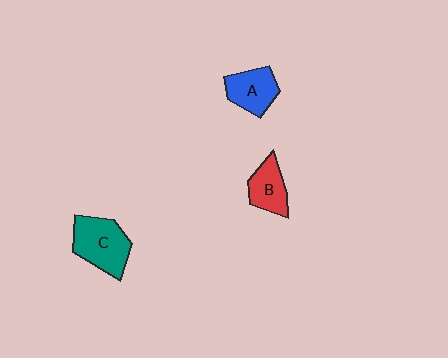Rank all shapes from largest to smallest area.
From largest to smallest: C (teal), A (blue), B (red).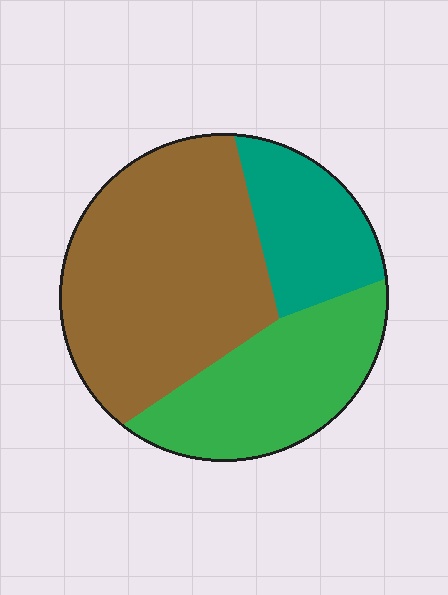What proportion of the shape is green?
Green takes up between a sixth and a third of the shape.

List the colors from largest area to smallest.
From largest to smallest: brown, green, teal.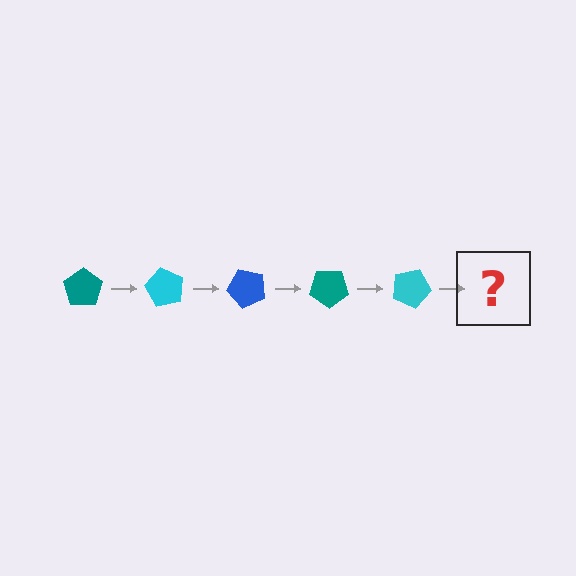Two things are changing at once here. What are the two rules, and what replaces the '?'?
The two rules are that it rotates 60 degrees each step and the color cycles through teal, cyan, and blue. The '?' should be a blue pentagon, rotated 300 degrees from the start.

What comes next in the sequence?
The next element should be a blue pentagon, rotated 300 degrees from the start.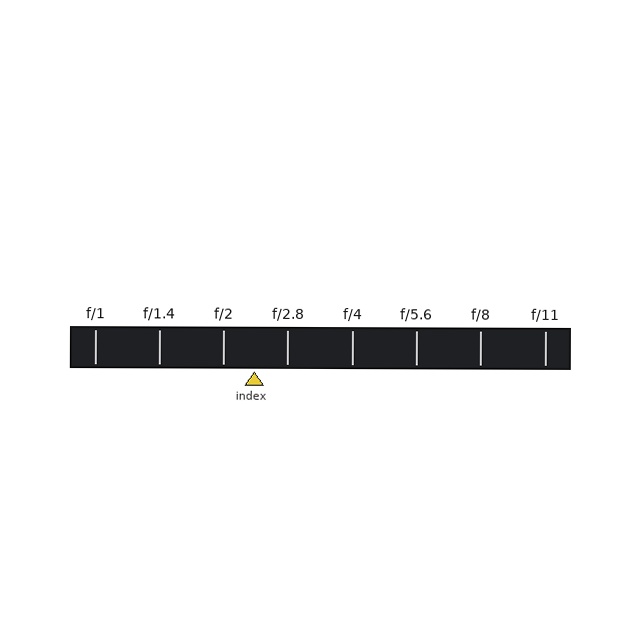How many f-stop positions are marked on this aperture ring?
There are 8 f-stop positions marked.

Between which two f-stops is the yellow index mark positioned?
The index mark is between f/2 and f/2.8.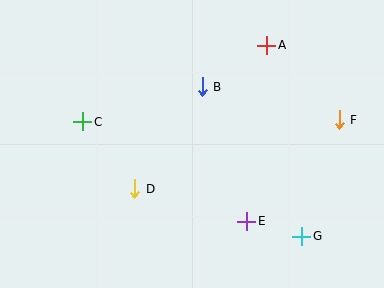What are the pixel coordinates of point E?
Point E is at (247, 221).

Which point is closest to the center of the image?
Point B at (202, 87) is closest to the center.